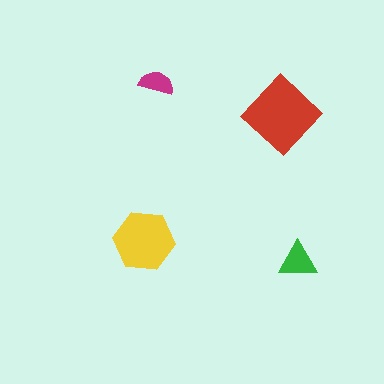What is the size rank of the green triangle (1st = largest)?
3rd.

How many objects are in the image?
There are 4 objects in the image.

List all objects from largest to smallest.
The red diamond, the yellow hexagon, the green triangle, the magenta semicircle.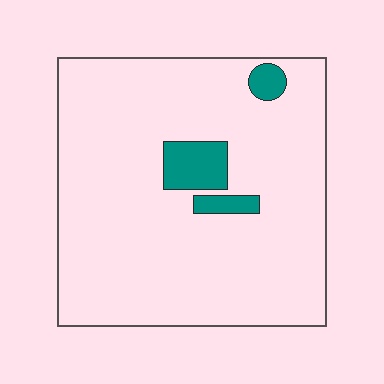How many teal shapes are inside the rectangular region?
3.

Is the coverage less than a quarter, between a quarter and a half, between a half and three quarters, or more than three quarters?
Less than a quarter.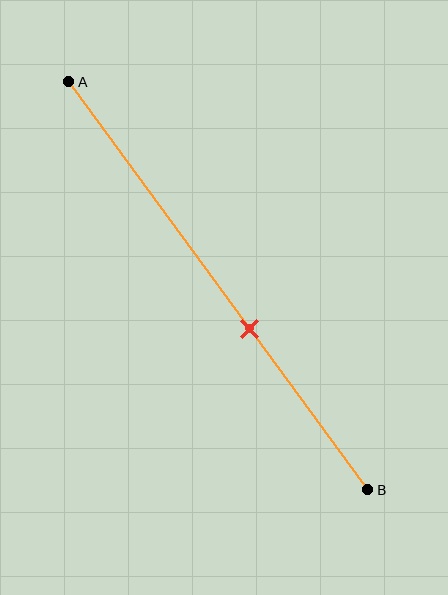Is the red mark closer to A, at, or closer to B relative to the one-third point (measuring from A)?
The red mark is closer to point B than the one-third point of segment AB.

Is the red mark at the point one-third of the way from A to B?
No, the mark is at about 60% from A, not at the 33% one-third point.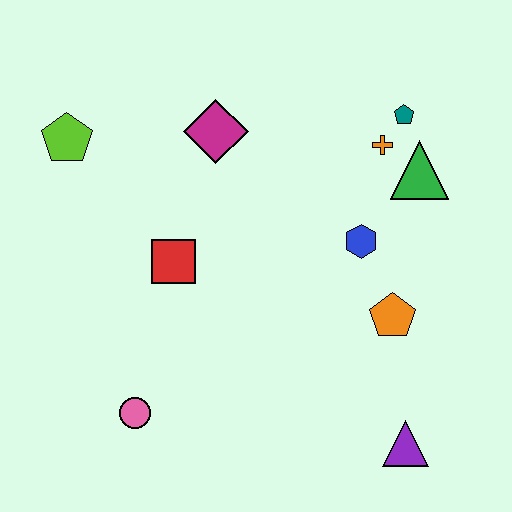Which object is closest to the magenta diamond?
The red square is closest to the magenta diamond.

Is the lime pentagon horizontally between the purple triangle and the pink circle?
No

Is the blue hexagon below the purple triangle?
No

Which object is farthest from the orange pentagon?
The lime pentagon is farthest from the orange pentagon.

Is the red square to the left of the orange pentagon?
Yes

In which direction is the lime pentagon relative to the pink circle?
The lime pentagon is above the pink circle.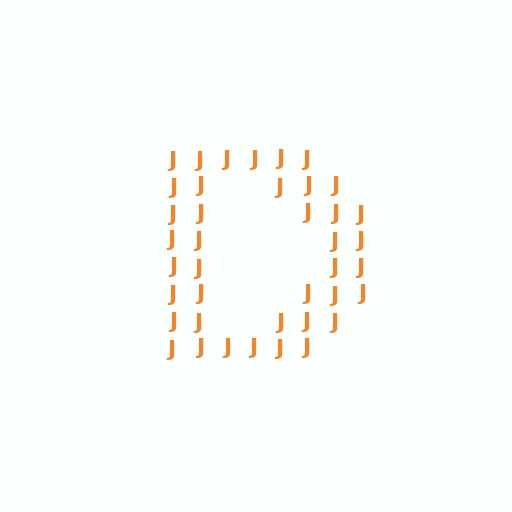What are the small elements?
The small elements are letter J's.